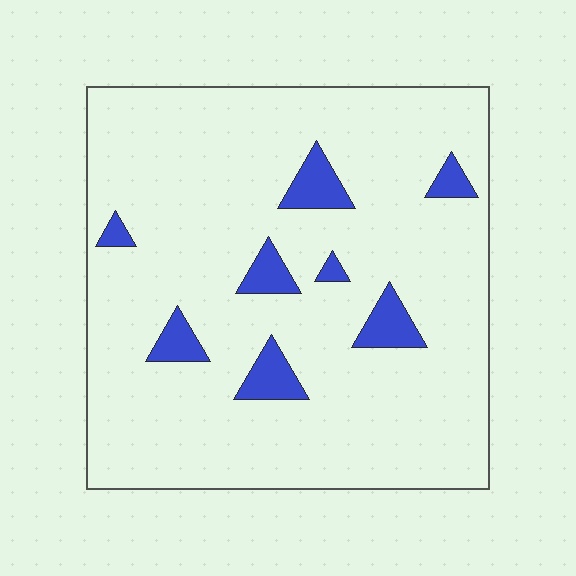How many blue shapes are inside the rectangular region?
8.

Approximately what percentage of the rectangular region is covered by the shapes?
Approximately 10%.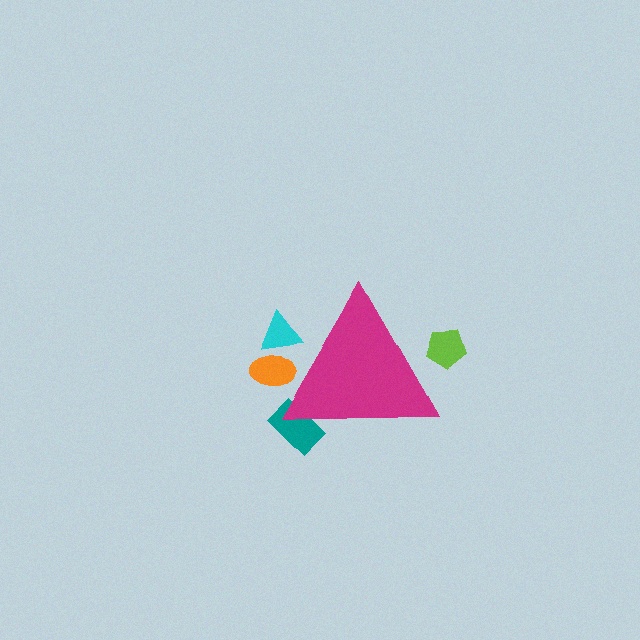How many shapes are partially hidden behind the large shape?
4 shapes are partially hidden.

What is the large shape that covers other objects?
A magenta triangle.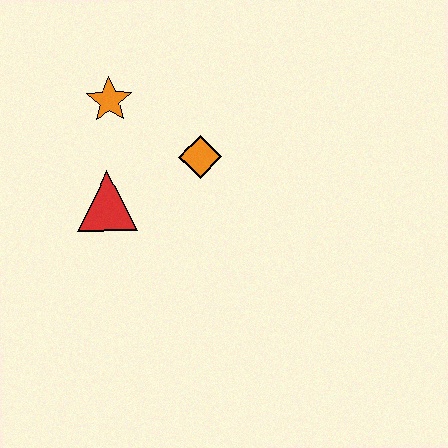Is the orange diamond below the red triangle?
No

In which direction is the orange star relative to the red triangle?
The orange star is above the red triangle.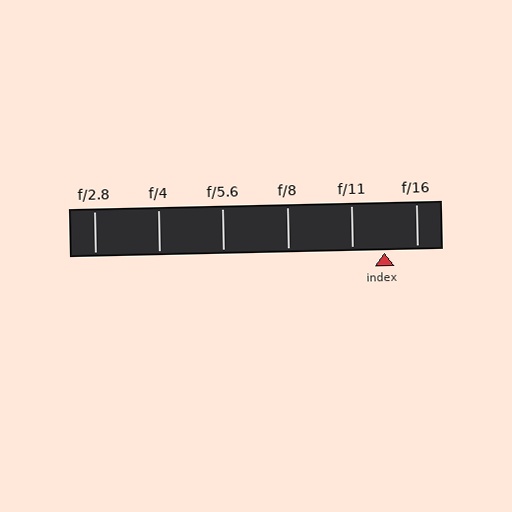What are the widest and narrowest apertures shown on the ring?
The widest aperture shown is f/2.8 and the narrowest is f/16.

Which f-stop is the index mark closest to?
The index mark is closest to f/11.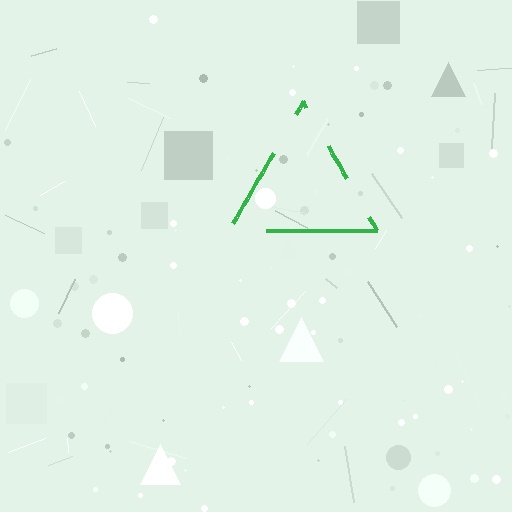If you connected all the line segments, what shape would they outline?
They would outline a triangle.